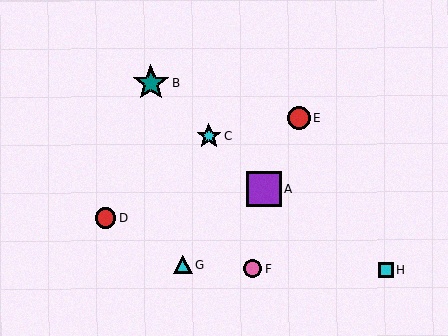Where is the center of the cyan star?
The center of the cyan star is at (209, 136).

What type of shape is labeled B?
Shape B is a teal star.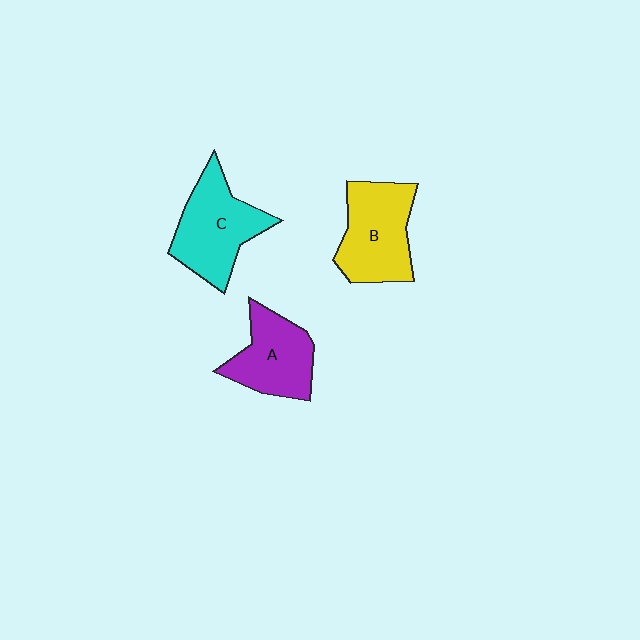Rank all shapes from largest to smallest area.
From largest to smallest: C (cyan), B (yellow), A (purple).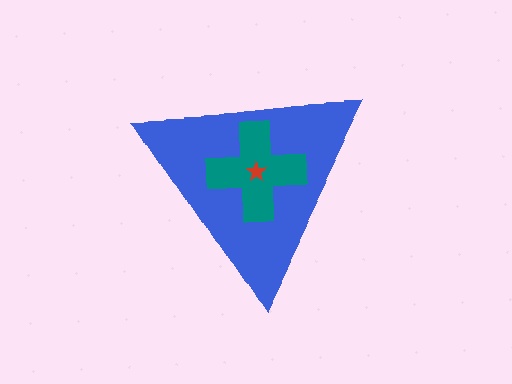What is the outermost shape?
The blue triangle.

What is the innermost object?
The red star.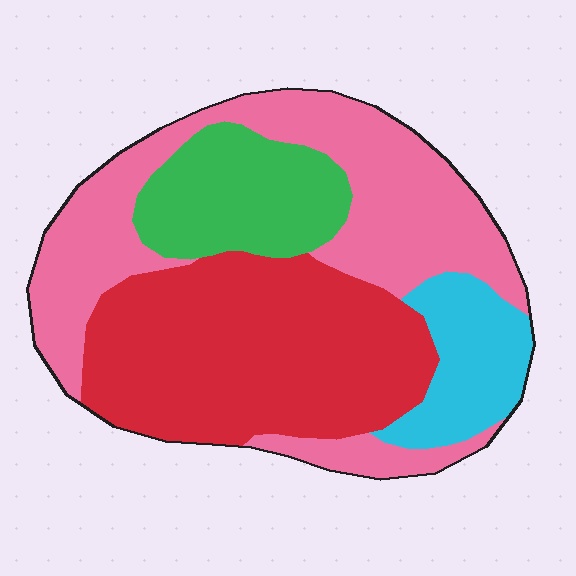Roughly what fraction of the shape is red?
Red covers roughly 35% of the shape.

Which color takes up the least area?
Cyan, at roughly 10%.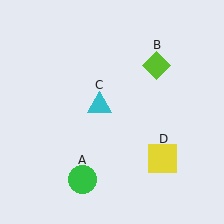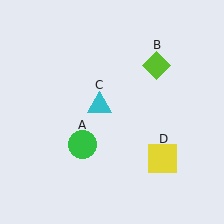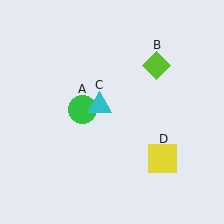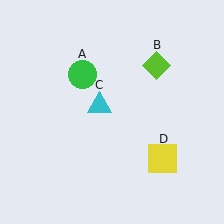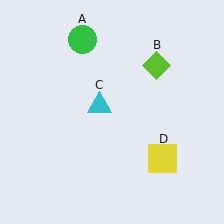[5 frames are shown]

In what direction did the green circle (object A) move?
The green circle (object A) moved up.